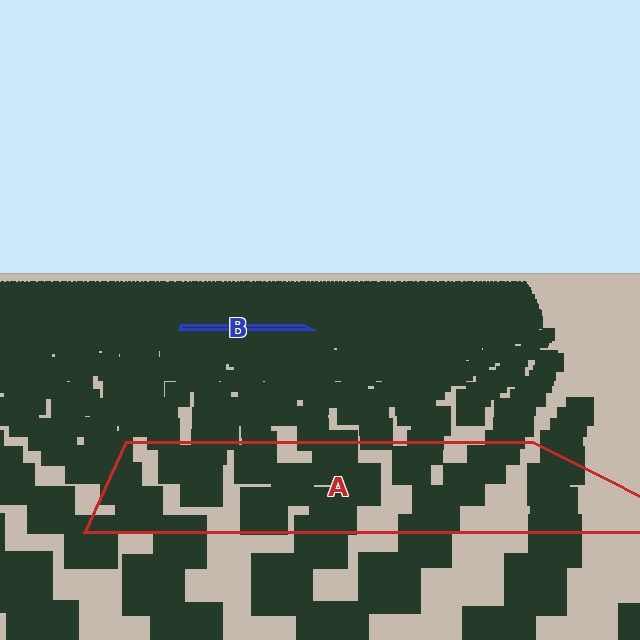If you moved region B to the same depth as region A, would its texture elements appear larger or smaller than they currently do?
They would appear larger. At a closer depth, the same texture elements are projected at a bigger on-screen size.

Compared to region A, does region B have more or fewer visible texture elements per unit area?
Region B has more texture elements per unit area — they are packed more densely because it is farther away.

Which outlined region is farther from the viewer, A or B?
Region B is farther from the viewer — the texture elements inside it appear smaller and more densely packed.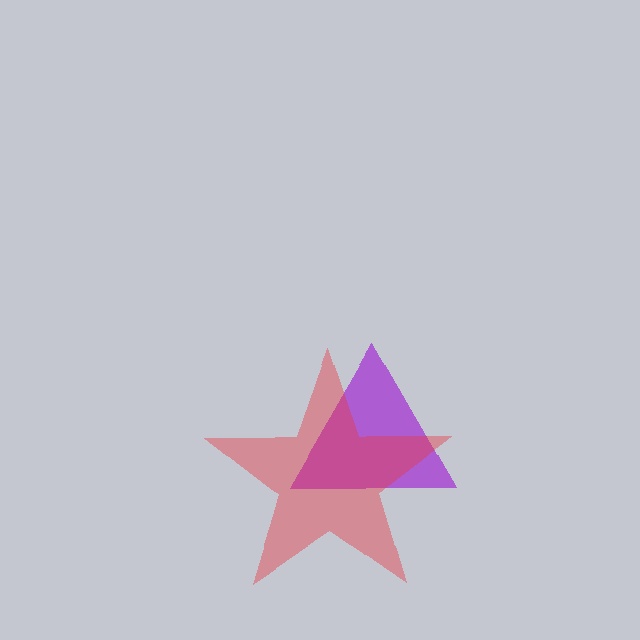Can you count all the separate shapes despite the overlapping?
Yes, there are 2 separate shapes.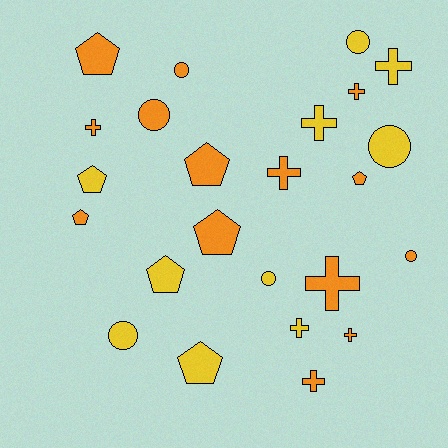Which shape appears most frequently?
Cross, with 9 objects.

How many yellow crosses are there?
There are 3 yellow crosses.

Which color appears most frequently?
Orange, with 14 objects.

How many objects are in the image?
There are 24 objects.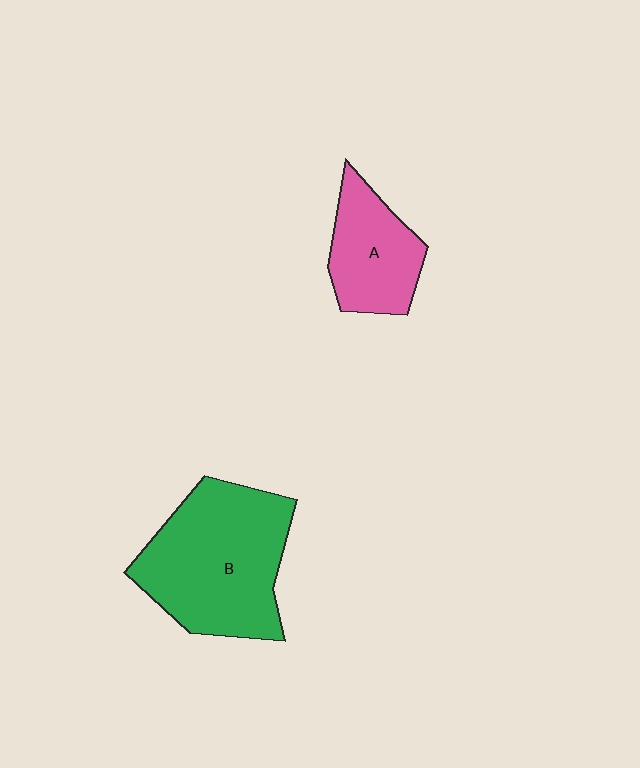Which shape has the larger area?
Shape B (green).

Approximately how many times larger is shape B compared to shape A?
Approximately 1.9 times.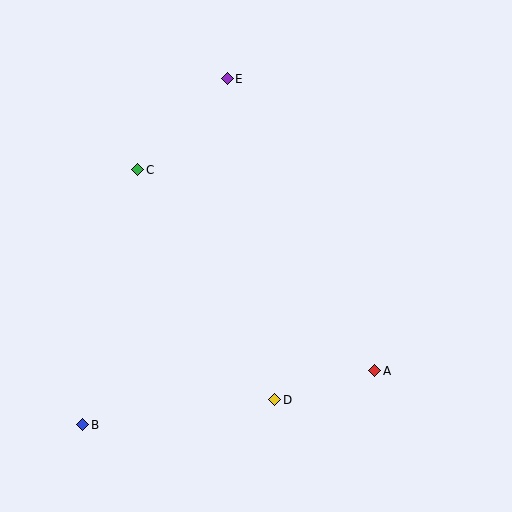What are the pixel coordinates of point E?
Point E is at (227, 79).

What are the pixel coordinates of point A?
Point A is at (375, 371).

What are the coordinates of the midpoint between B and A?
The midpoint between B and A is at (229, 398).